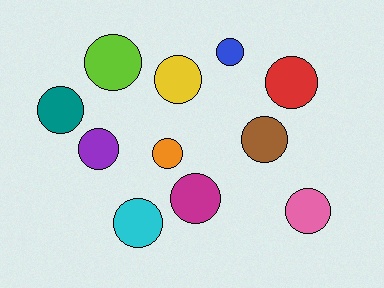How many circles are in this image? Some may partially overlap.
There are 11 circles.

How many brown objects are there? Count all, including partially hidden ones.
There is 1 brown object.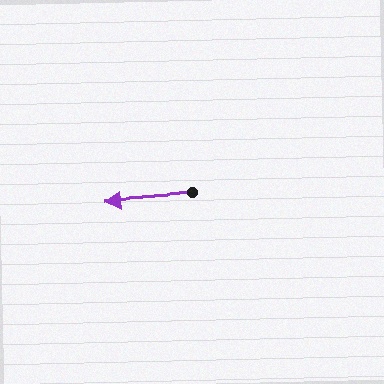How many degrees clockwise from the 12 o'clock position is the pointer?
Approximately 265 degrees.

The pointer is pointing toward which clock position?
Roughly 9 o'clock.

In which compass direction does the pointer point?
West.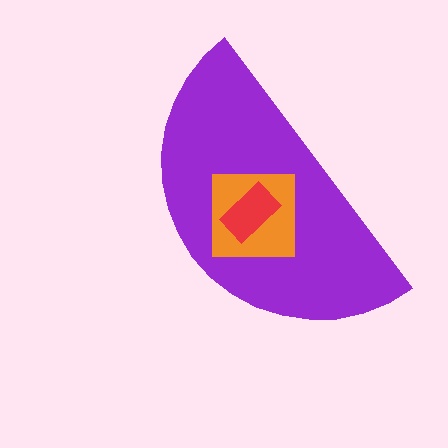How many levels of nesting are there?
3.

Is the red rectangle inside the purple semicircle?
Yes.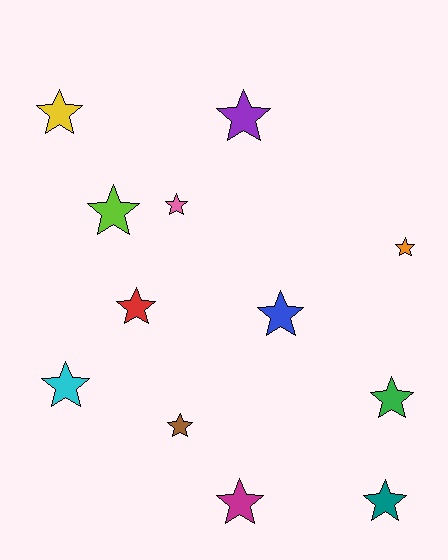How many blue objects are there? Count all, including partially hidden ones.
There is 1 blue object.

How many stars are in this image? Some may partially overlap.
There are 12 stars.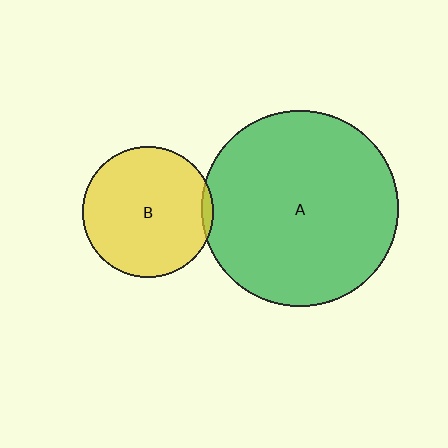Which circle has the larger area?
Circle A (green).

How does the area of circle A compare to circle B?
Approximately 2.3 times.